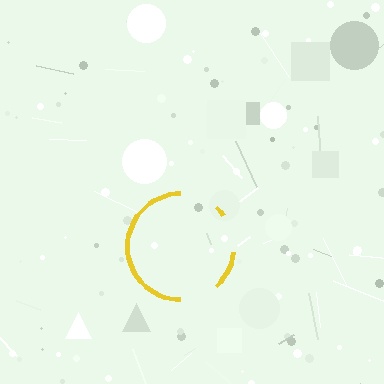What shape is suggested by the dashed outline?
The dashed outline suggests a circle.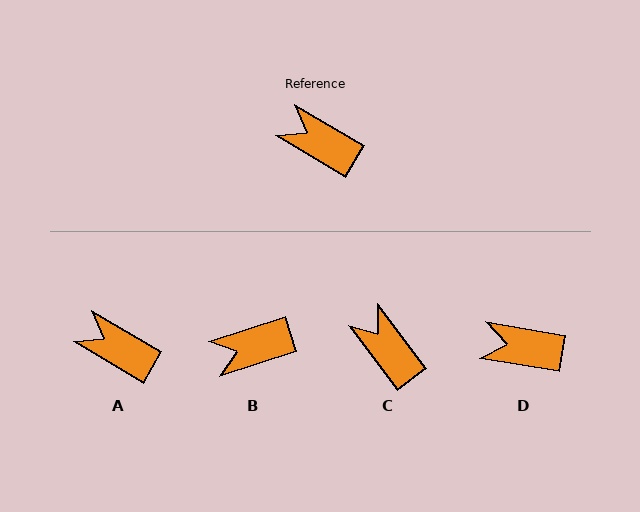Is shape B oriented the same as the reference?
No, it is off by about 49 degrees.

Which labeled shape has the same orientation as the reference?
A.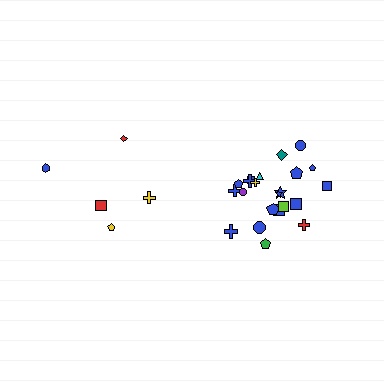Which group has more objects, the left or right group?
The right group.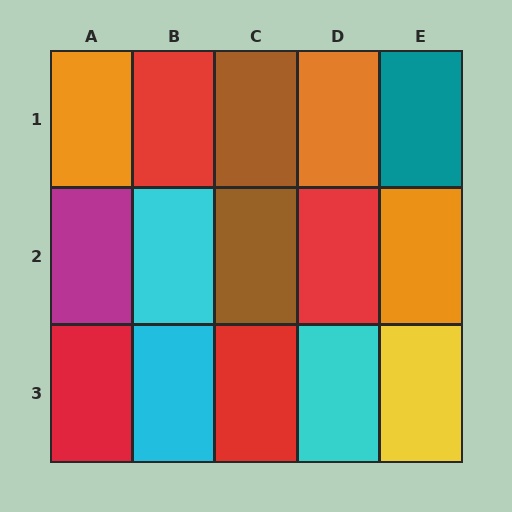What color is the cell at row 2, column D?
Red.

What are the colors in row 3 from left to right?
Red, cyan, red, cyan, yellow.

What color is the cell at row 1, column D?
Orange.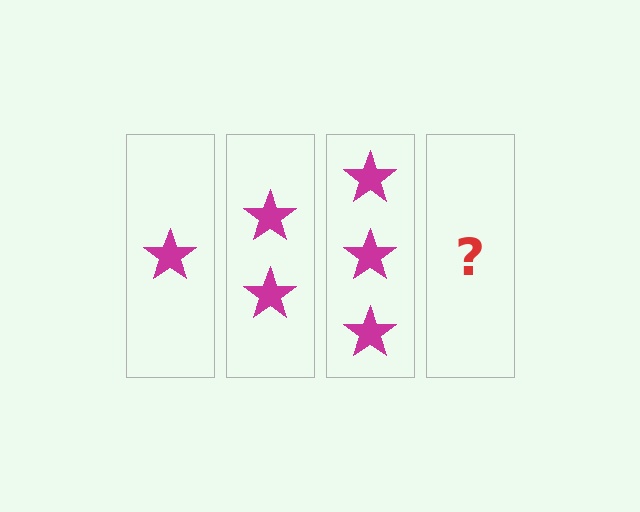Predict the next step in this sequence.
The next step is 4 stars.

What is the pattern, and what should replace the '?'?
The pattern is that each step adds one more star. The '?' should be 4 stars.